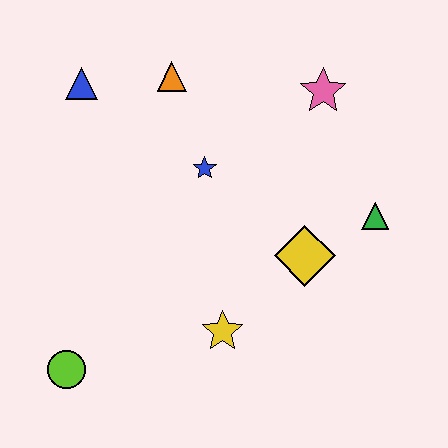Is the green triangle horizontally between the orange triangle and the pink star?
No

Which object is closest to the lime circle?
The yellow star is closest to the lime circle.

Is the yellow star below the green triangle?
Yes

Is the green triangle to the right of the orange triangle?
Yes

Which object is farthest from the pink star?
The lime circle is farthest from the pink star.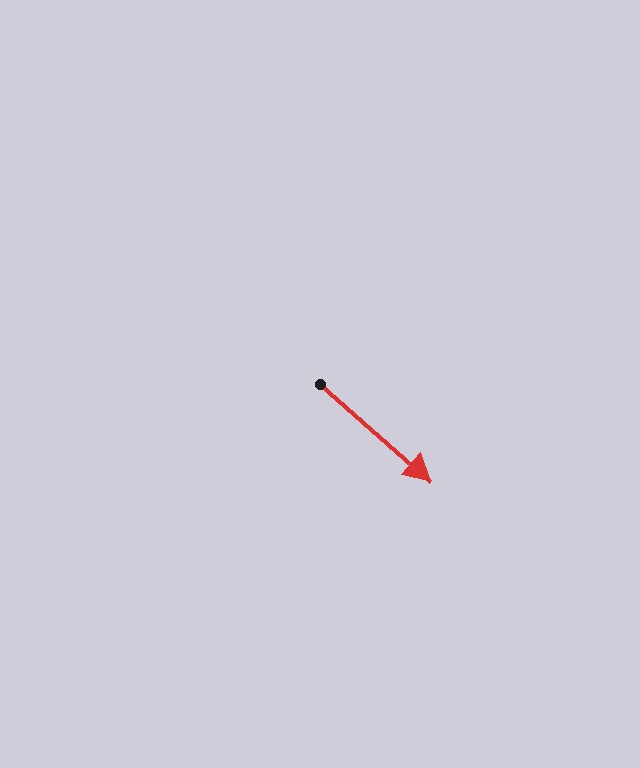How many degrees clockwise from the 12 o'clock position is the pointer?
Approximately 131 degrees.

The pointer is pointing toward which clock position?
Roughly 4 o'clock.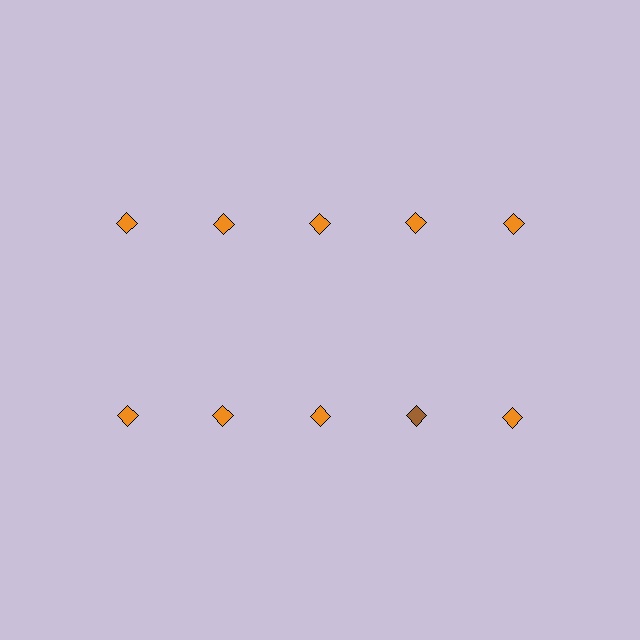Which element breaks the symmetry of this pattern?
The brown diamond in the second row, second from right column breaks the symmetry. All other shapes are orange diamonds.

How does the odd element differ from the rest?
It has a different color: brown instead of orange.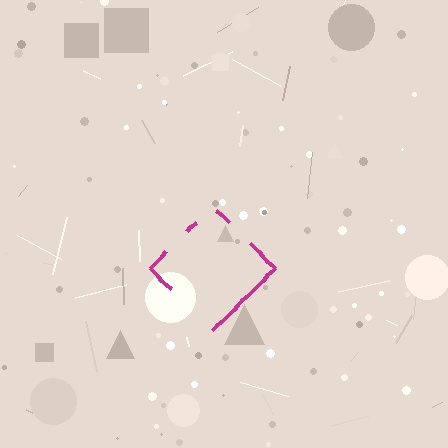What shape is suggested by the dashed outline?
The dashed outline suggests a diamond.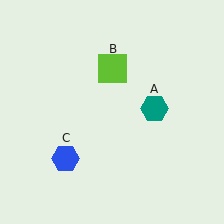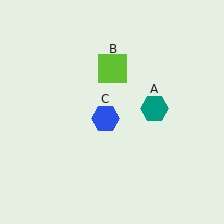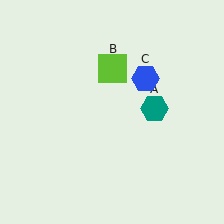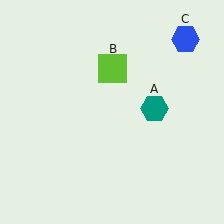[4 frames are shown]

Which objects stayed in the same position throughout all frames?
Teal hexagon (object A) and lime square (object B) remained stationary.